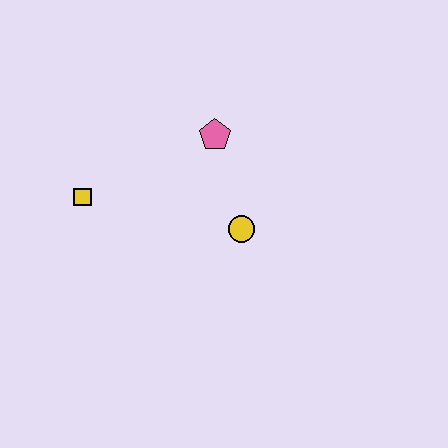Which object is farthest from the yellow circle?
The yellow square is farthest from the yellow circle.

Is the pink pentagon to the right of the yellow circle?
No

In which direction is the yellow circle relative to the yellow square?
The yellow circle is to the right of the yellow square.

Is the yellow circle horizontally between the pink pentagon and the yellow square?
No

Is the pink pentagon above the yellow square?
Yes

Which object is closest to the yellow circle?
The pink pentagon is closest to the yellow circle.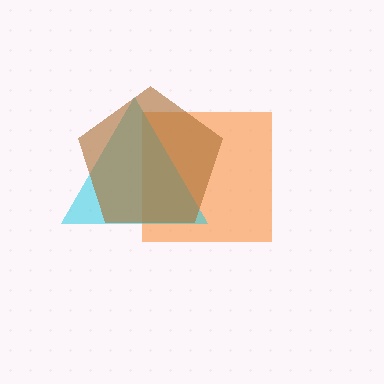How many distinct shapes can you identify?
There are 3 distinct shapes: an orange square, a cyan triangle, a brown pentagon.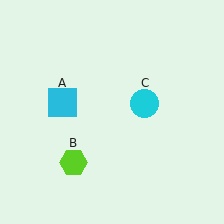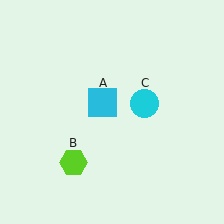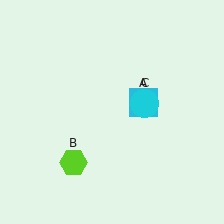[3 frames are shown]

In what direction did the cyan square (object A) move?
The cyan square (object A) moved right.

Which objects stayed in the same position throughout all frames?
Lime hexagon (object B) and cyan circle (object C) remained stationary.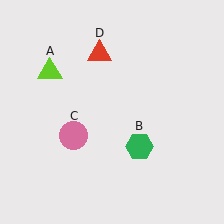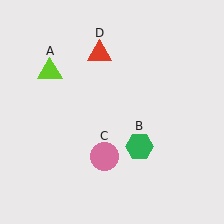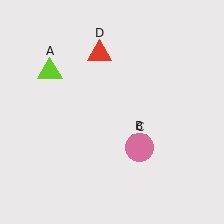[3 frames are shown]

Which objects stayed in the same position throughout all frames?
Lime triangle (object A) and green hexagon (object B) and red triangle (object D) remained stationary.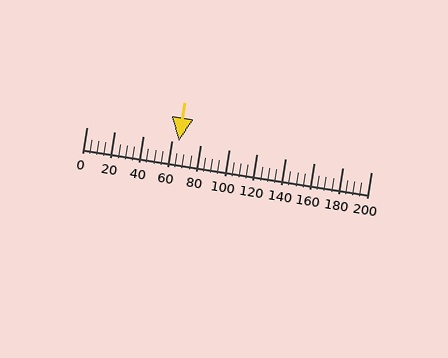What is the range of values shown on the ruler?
The ruler shows values from 0 to 200.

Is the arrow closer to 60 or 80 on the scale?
The arrow is closer to 60.